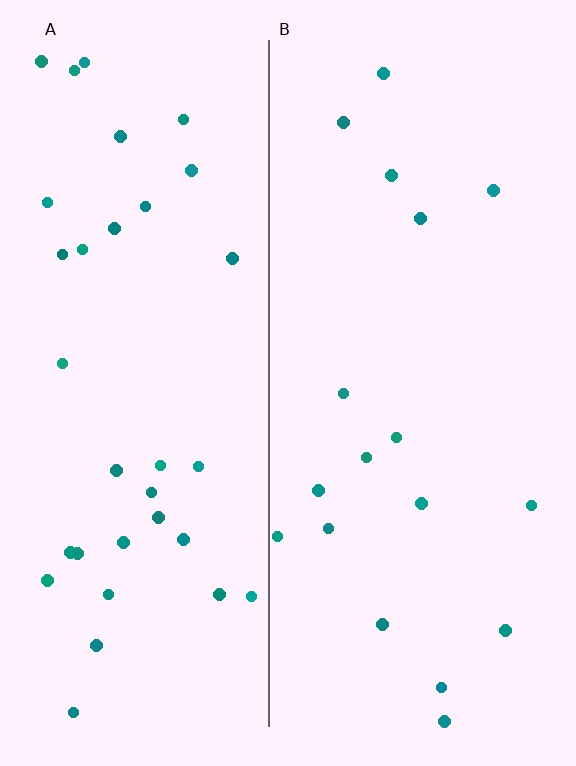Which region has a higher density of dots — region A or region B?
A (the left).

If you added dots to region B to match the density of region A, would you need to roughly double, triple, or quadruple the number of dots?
Approximately double.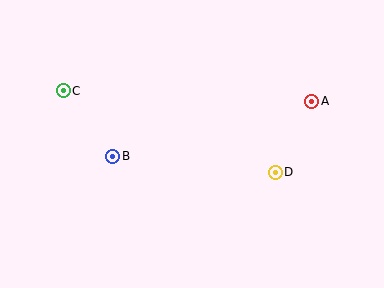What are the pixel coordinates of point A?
Point A is at (312, 101).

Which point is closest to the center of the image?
Point B at (113, 156) is closest to the center.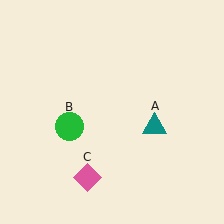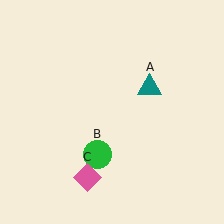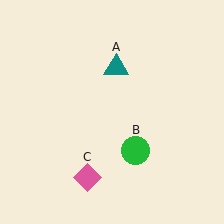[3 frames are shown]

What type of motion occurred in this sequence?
The teal triangle (object A), green circle (object B) rotated counterclockwise around the center of the scene.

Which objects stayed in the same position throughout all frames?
Pink diamond (object C) remained stationary.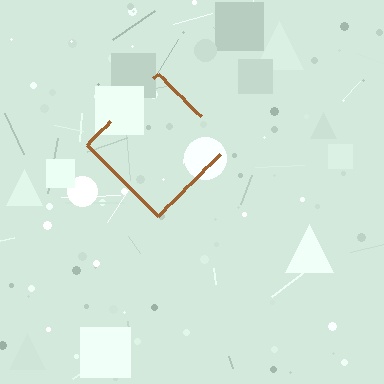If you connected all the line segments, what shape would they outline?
They would outline a diamond.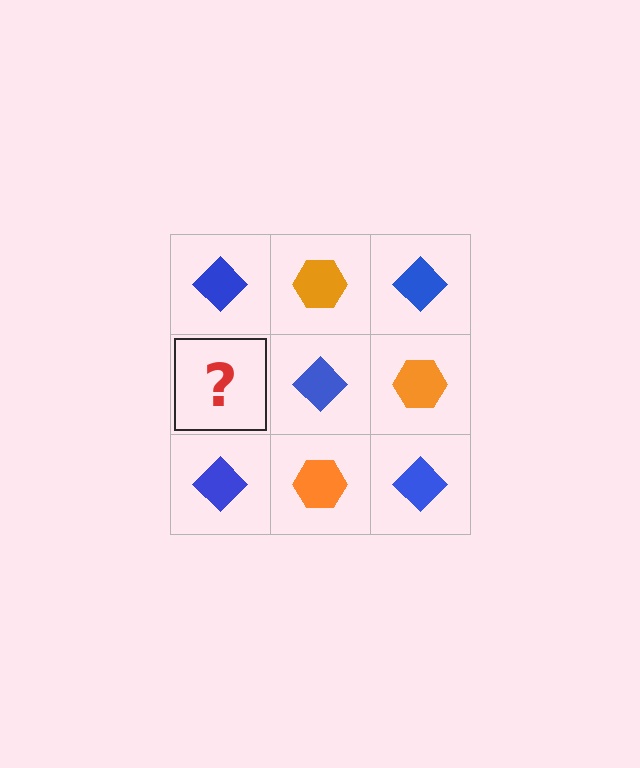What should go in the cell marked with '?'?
The missing cell should contain an orange hexagon.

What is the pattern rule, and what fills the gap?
The rule is that it alternates blue diamond and orange hexagon in a checkerboard pattern. The gap should be filled with an orange hexagon.